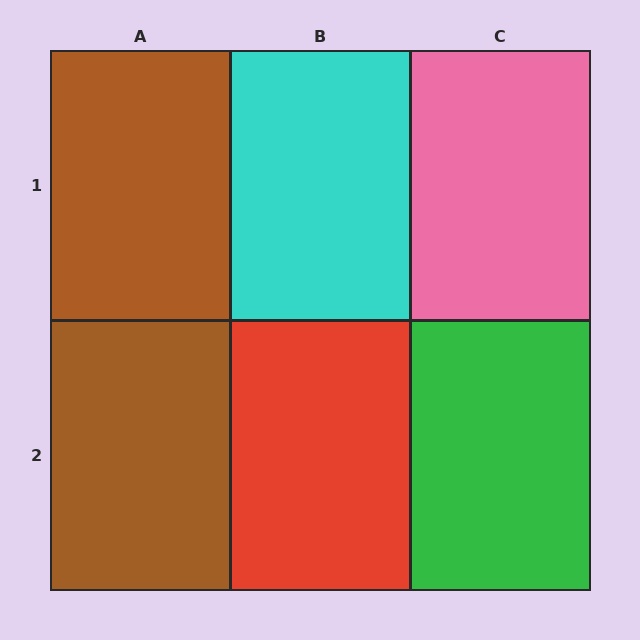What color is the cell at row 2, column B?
Red.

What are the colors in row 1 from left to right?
Brown, cyan, pink.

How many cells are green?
1 cell is green.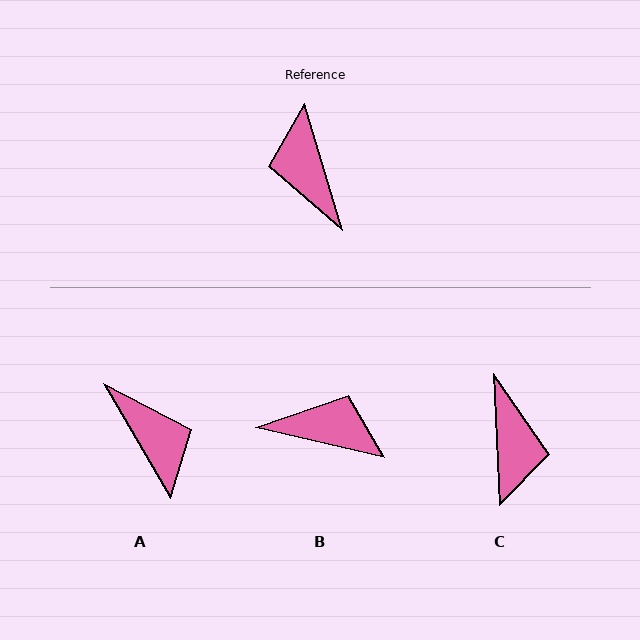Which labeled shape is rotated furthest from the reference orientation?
A, about 166 degrees away.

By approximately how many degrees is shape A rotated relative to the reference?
Approximately 166 degrees clockwise.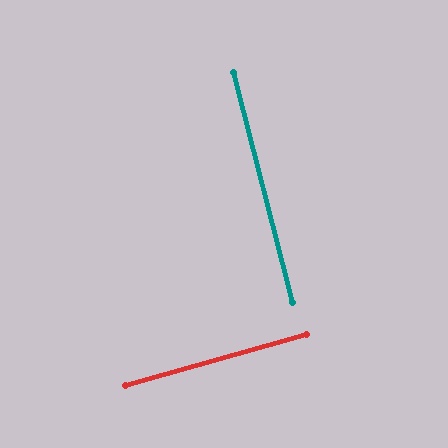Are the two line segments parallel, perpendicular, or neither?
Perpendicular — they meet at approximately 89°.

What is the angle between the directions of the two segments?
Approximately 89 degrees.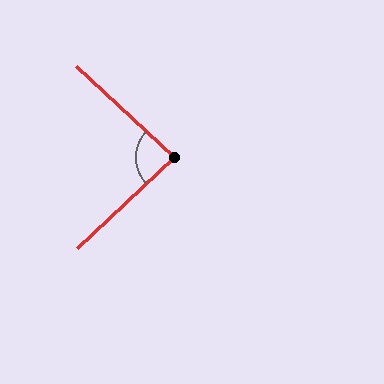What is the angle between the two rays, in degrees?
Approximately 86 degrees.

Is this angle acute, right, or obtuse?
It is approximately a right angle.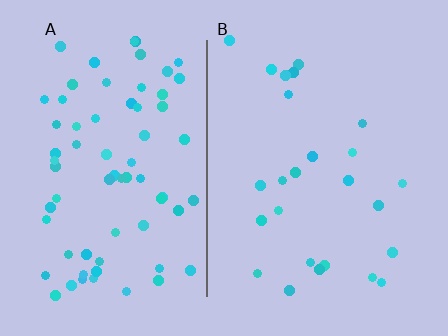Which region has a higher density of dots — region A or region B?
A (the left).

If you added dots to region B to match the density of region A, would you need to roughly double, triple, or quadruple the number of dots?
Approximately triple.